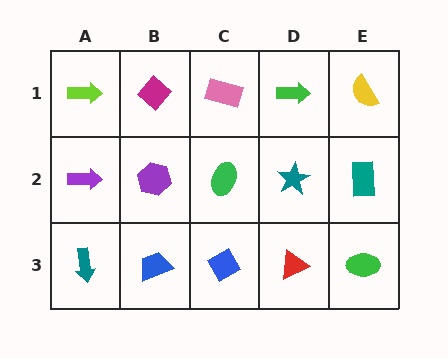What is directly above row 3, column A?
A purple arrow.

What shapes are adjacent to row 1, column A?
A purple arrow (row 2, column A), a magenta diamond (row 1, column B).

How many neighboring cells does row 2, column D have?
4.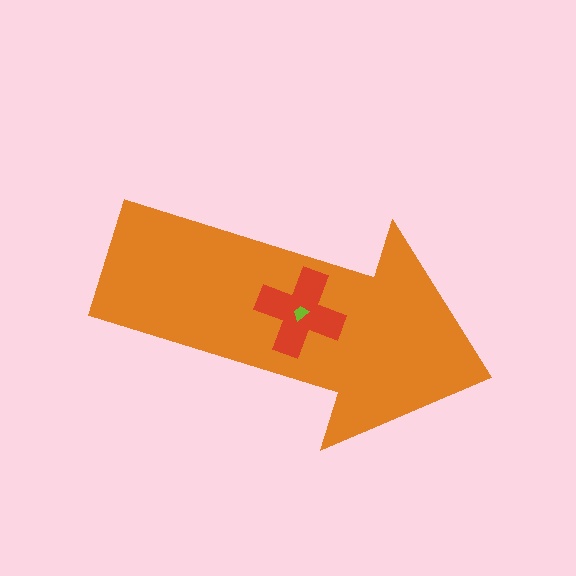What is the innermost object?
The lime trapezoid.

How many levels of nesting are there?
3.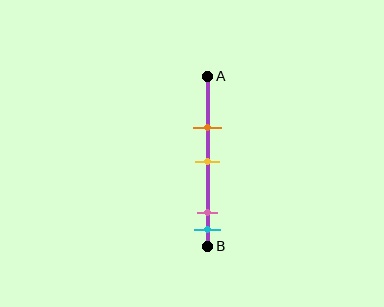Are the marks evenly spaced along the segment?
No, the marks are not evenly spaced.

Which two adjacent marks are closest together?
The pink and cyan marks are the closest adjacent pair.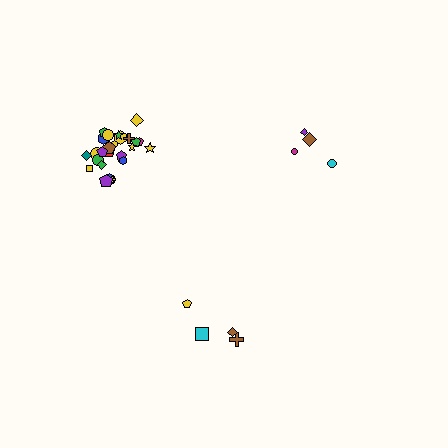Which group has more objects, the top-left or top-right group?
The top-left group.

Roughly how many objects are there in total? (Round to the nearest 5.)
Roughly 35 objects in total.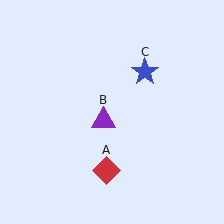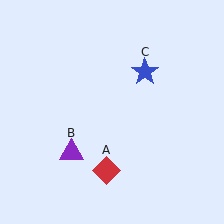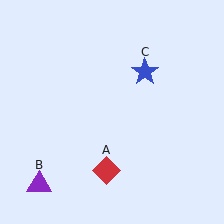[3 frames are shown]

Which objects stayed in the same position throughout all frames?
Red diamond (object A) and blue star (object C) remained stationary.